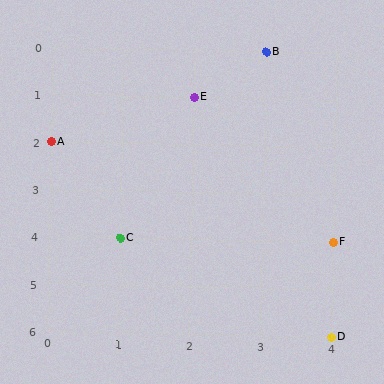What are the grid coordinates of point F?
Point F is at grid coordinates (4, 4).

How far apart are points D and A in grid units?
Points D and A are 4 columns and 4 rows apart (about 5.7 grid units diagonally).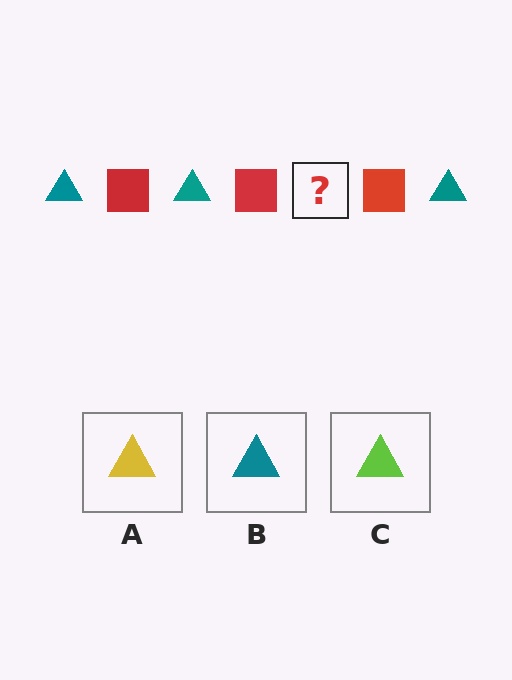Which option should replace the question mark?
Option B.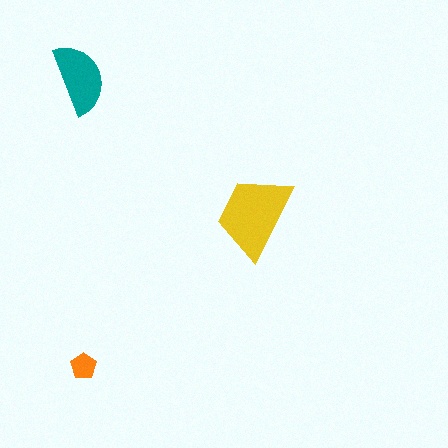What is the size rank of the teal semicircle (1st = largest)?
2nd.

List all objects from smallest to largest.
The orange pentagon, the teal semicircle, the yellow trapezoid.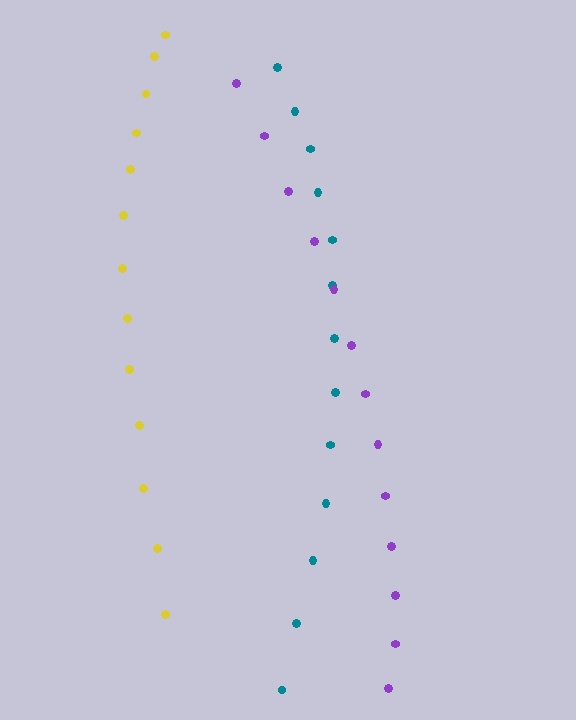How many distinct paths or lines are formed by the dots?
There are 3 distinct paths.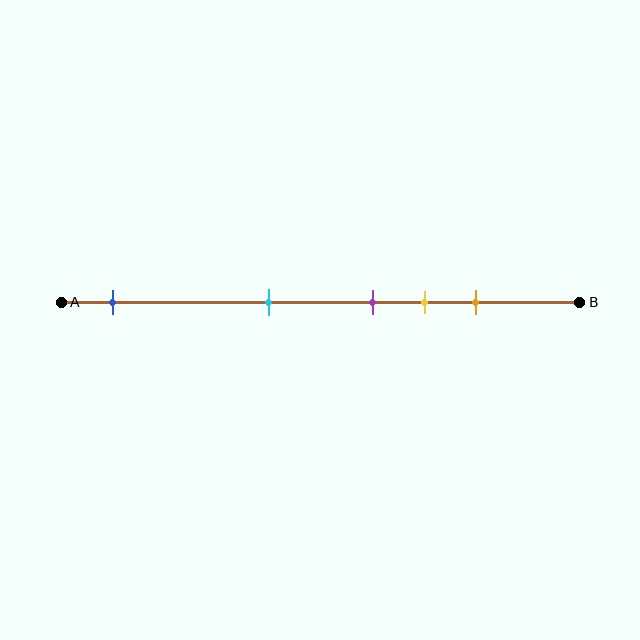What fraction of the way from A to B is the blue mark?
The blue mark is approximately 10% (0.1) of the way from A to B.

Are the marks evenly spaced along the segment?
No, the marks are not evenly spaced.